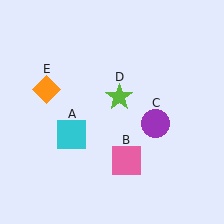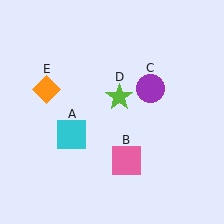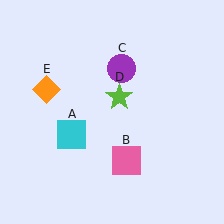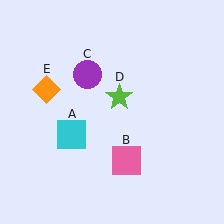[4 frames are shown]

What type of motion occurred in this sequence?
The purple circle (object C) rotated counterclockwise around the center of the scene.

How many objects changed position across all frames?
1 object changed position: purple circle (object C).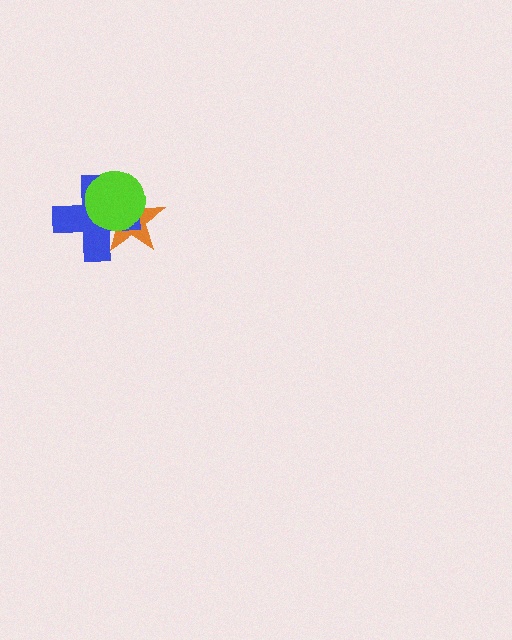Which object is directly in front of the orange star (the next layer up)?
The blue cross is directly in front of the orange star.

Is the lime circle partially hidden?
No, no other shape covers it.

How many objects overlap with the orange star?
2 objects overlap with the orange star.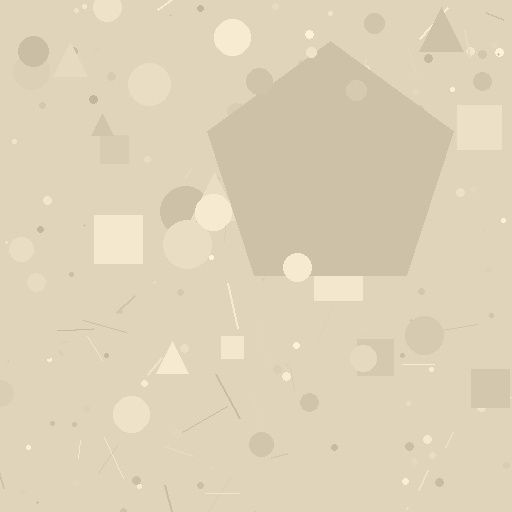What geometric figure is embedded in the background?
A pentagon is embedded in the background.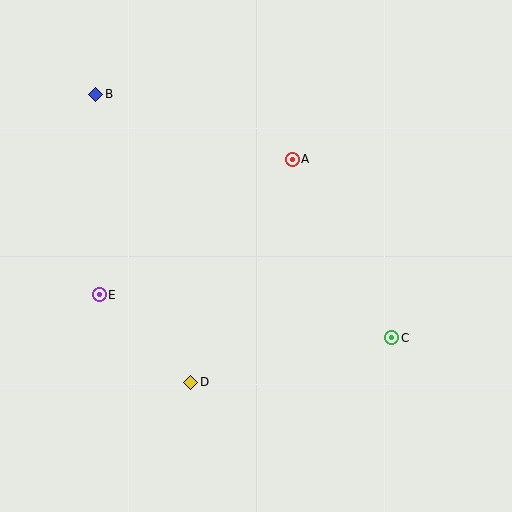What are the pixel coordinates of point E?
Point E is at (99, 295).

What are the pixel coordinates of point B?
Point B is at (96, 94).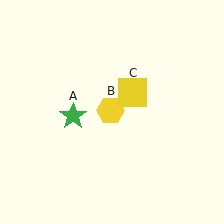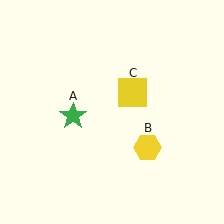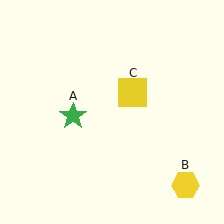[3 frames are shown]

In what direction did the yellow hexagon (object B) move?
The yellow hexagon (object B) moved down and to the right.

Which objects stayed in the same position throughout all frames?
Green star (object A) and yellow square (object C) remained stationary.